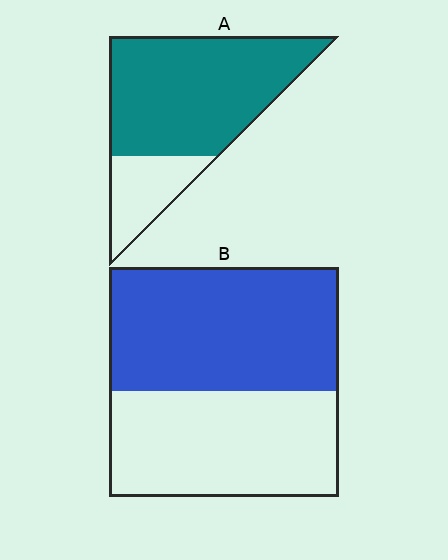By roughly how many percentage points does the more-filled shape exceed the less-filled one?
By roughly 25 percentage points (A over B).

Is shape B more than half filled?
Roughly half.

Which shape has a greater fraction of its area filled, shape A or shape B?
Shape A.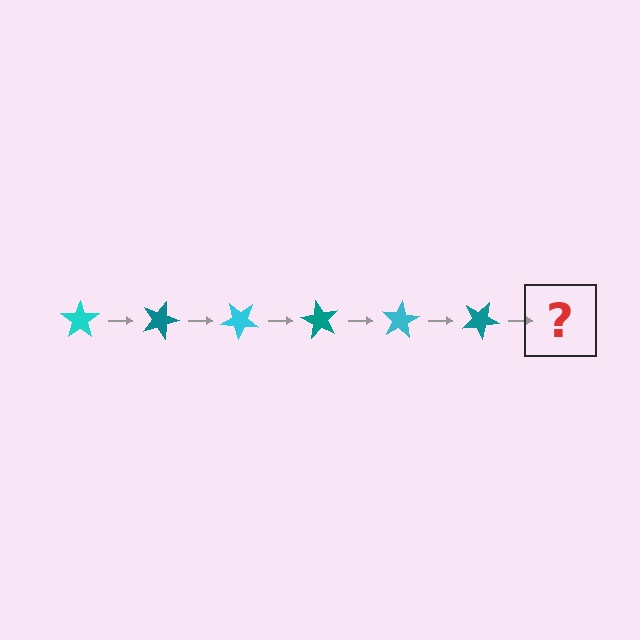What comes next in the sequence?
The next element should be a cyan star, rotated 120 degrees from the start.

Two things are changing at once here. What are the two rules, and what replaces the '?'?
The two rules are that it rotates 20 degrees each step and the color cycles through cyan and teal. The '?' should be a cyan star, rotated 120 degrees from the start.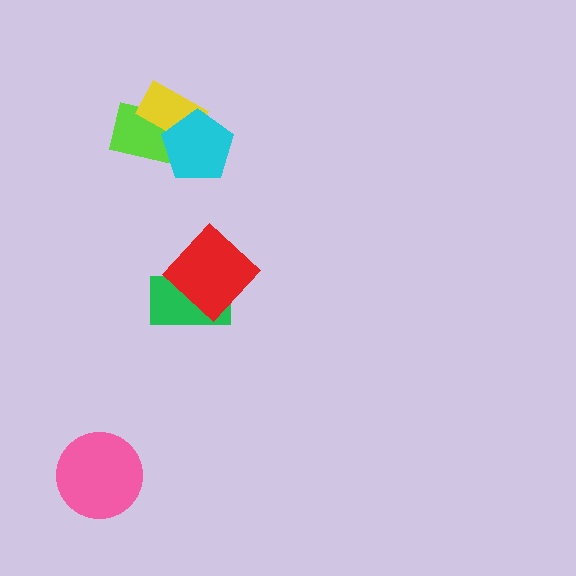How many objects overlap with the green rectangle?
1 object overlaps with the green rectangle.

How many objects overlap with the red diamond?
1 object overlaps with the red diamond.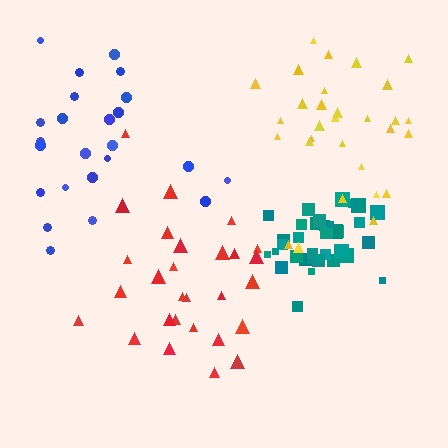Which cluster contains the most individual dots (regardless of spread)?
Teal (35).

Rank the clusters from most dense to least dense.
teal, red, yellow, blue.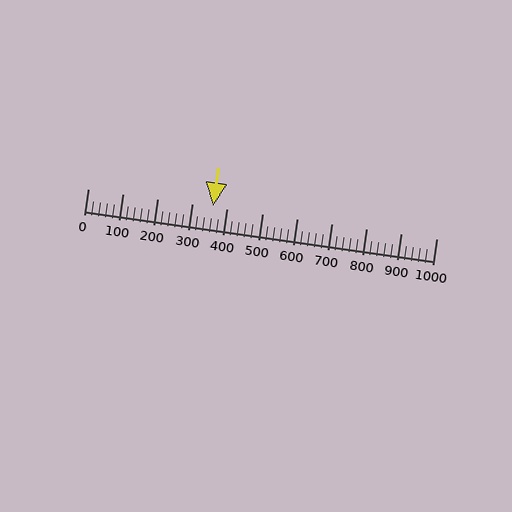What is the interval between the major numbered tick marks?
The major tick marks are spaced 100 units apart.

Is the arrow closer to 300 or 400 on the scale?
The arrow is closer to 400.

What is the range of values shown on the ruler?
The ruler shows values from 0 to 1000.